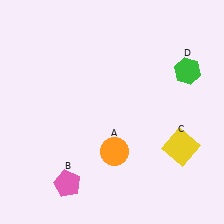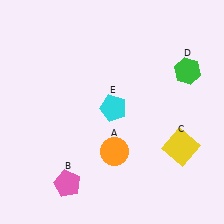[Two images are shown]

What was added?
A cyan pentagon (E) was added in Image 2.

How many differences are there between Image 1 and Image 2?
There is 1 difference between the two images.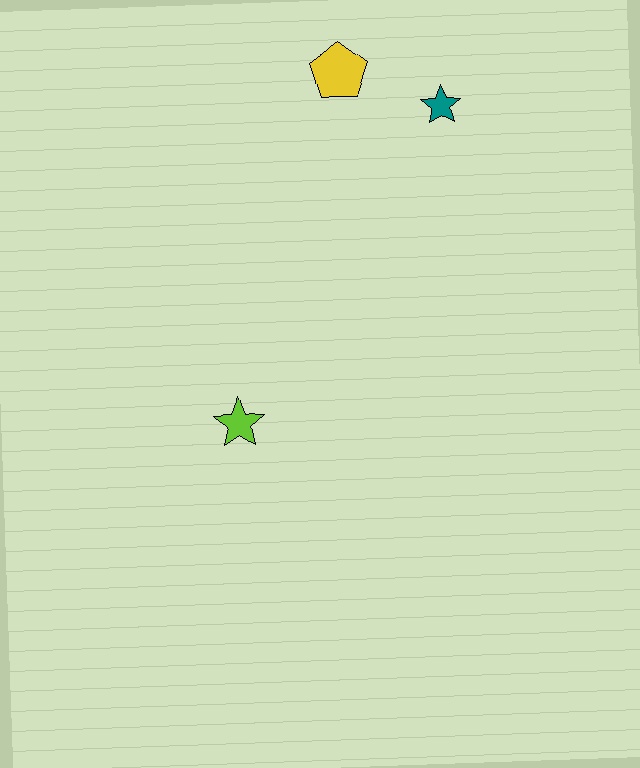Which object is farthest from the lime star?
The teal star is farthest from the lime star.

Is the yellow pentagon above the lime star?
Yes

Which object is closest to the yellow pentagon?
The teal star is closest to the yellow pentagon.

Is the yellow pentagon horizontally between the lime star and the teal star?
Yes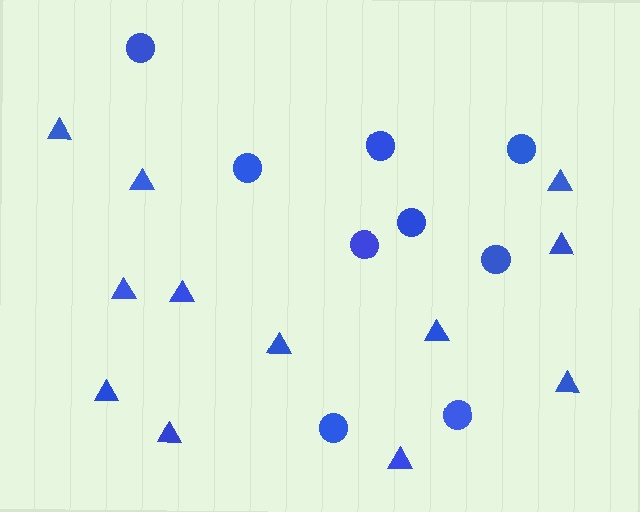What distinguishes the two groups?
There are 2 groups: one group of circles (9) and one group of triangles (12).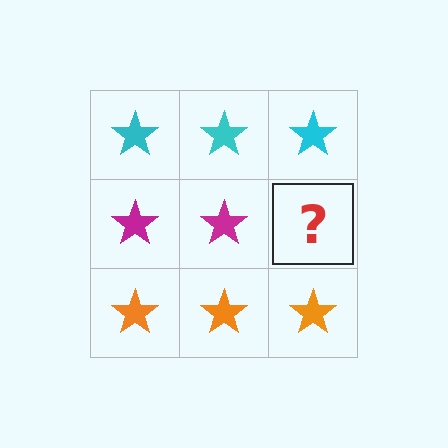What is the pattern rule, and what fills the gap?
The rule is that each row has a consistent color. The gap should be filled with a magenta star.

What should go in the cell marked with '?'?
The missing cell should contain a magenta star.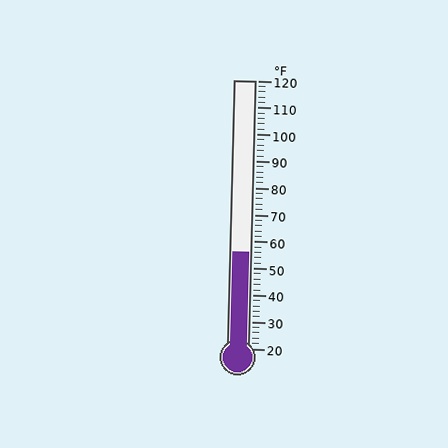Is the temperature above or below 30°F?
The temperature is above 30°F.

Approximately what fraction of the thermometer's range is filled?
The thermometer is filled to approximately 35% of its range.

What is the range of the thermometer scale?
The thermometer scale ranges from 20°F to 120°F.